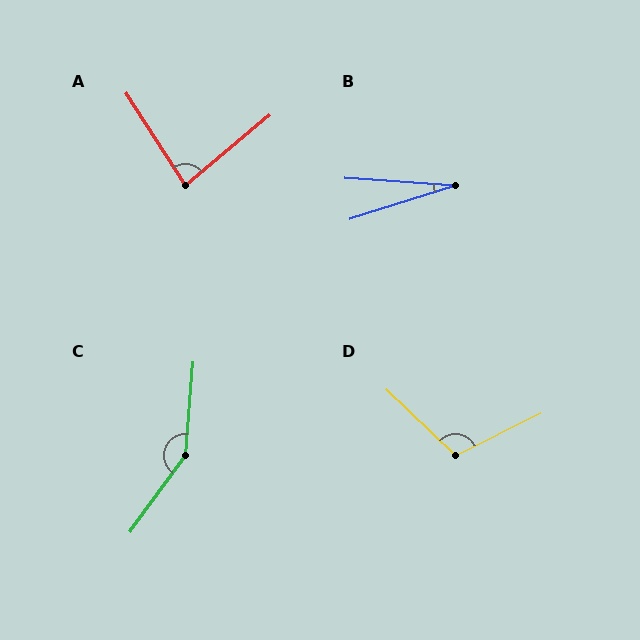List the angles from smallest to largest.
B (21°), A (83°), D (110°), C (149°).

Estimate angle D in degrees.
Approximately 110 degrees.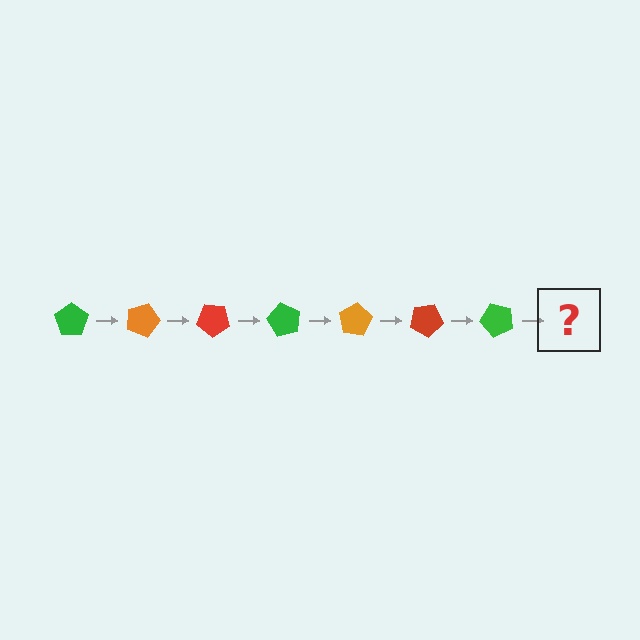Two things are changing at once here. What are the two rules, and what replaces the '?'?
The two rules are that it rotates 20 degrees each step and the color cycles through green, orange, and red. The '?' should be an orange pentagon, rotated 140 degrees from the start.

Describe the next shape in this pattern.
It should be an orange pentagon, rotated 140 degrees from the start.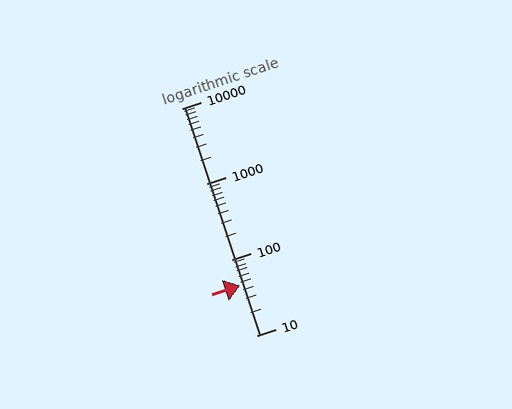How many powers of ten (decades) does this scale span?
The scale spans 3 decades, from 10 to 10000.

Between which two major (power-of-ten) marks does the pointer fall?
The pointer is between 10 and 100.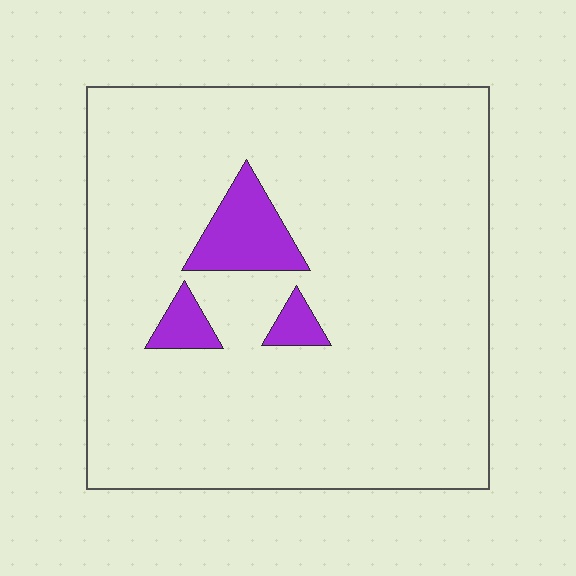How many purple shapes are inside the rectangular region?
3.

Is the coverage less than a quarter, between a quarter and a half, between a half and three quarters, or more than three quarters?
Less than a quarter.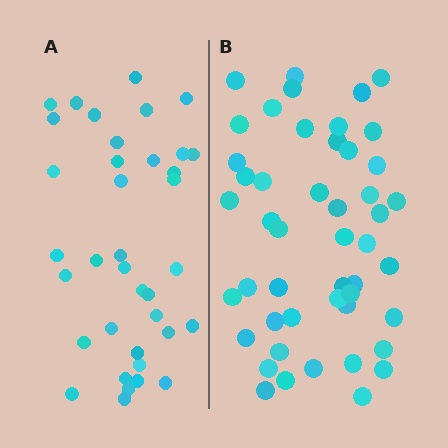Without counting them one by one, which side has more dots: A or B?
Region B (the right region) has more dots.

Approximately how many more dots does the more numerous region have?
Region B has roughly 12 or so more dots than region A.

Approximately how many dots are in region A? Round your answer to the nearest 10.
About 40 dots. (The exact count is 37, which rounds to 40.)